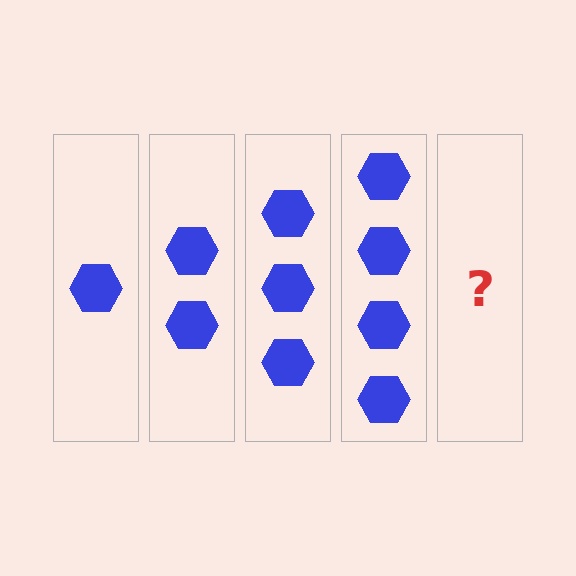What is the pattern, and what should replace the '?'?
The pattern is that each step adds one more hexagon. The '?' should be 5 hexagons.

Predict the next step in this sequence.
The next step is 5 hexagons.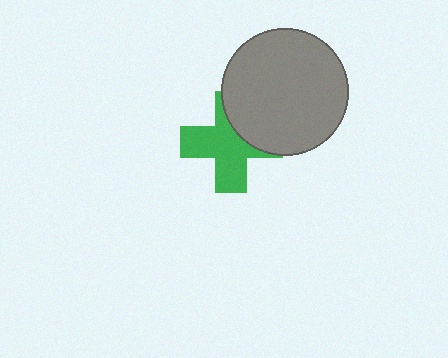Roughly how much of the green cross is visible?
Most of it is visible (roughly 66%).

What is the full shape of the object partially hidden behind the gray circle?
The partially hidden object is a green cross.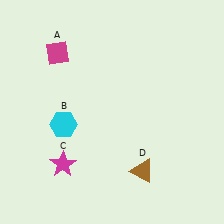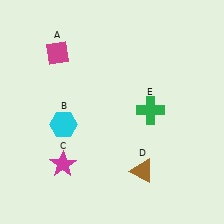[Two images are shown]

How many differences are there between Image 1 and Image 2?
There is 1 difference between the two images.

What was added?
A green cross (E) was added in Image 2.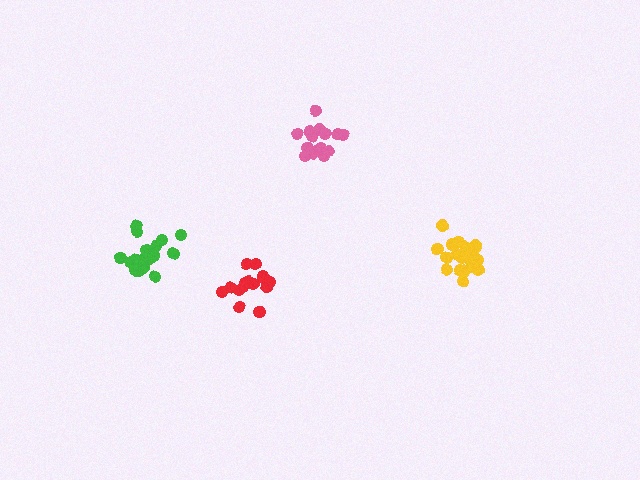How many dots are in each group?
Group 1: 20 dots, Group 2: 17 dots, Group 3: 16 dots, Group 4: 19 dots (72 total).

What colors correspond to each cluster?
The clusters are colored: yellow, pink, red, green.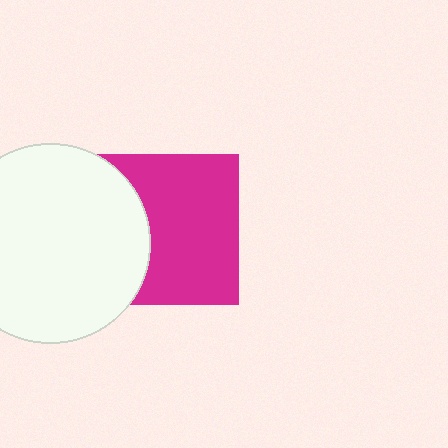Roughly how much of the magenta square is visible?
Most of it is visible (roughly 66%).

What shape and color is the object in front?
The object in front is a white circle.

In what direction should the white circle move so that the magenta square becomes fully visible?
The white circle should move left. That is the shortest direction to clear the overlap and leave the magenta square fully visible.